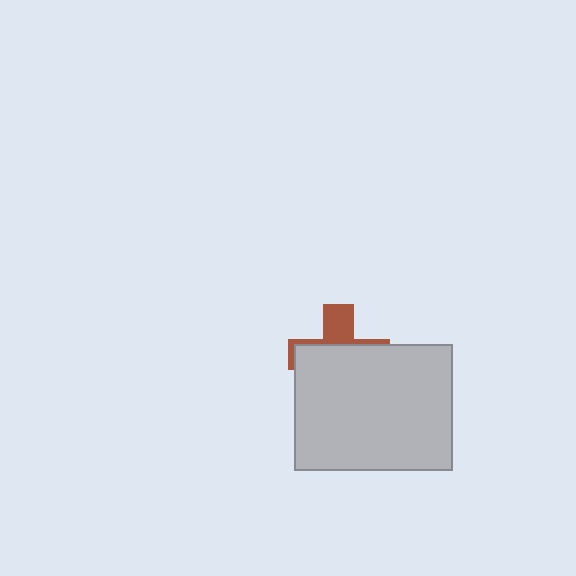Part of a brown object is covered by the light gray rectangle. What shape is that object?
It is a cross.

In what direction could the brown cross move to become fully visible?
The brown cross could move up. That would shift it out from behind the light gray rectangle entirely.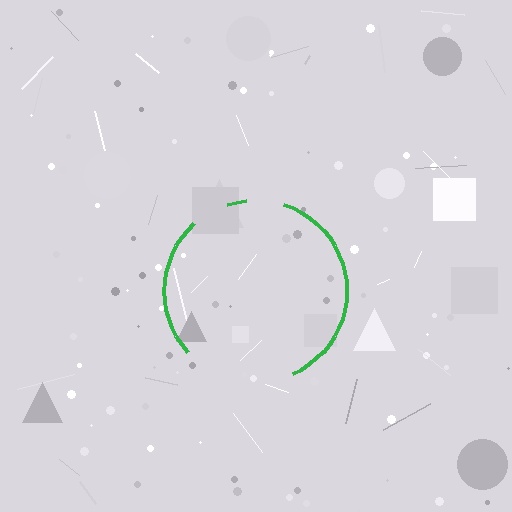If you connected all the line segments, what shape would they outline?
They would outline a circle.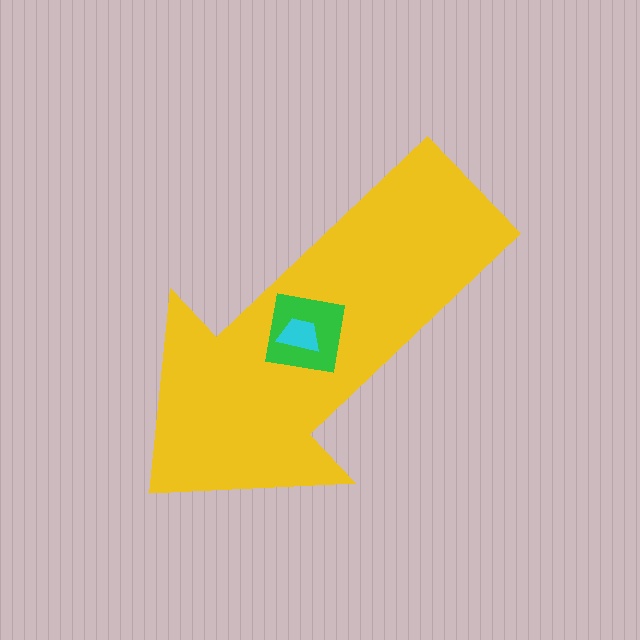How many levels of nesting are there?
3.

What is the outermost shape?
The yellow arrow.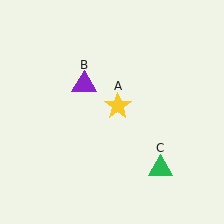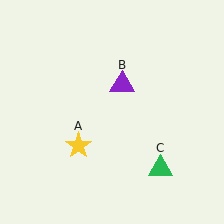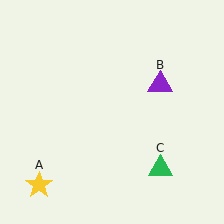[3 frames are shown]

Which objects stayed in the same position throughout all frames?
Green triangle (object C) remained stationary.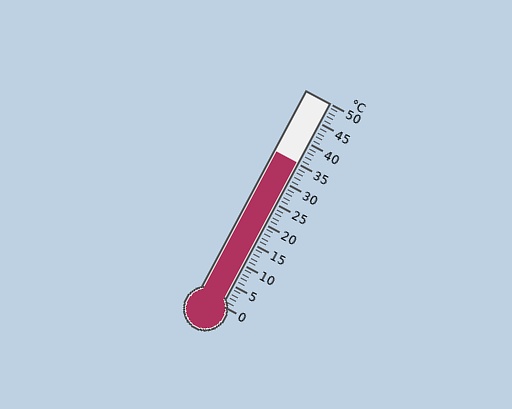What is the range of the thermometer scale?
The thermometer scale ranges from 0°C to 50°C.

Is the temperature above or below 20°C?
The temperature is above 20°C.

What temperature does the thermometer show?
The thermometer shows approximately 35°C.